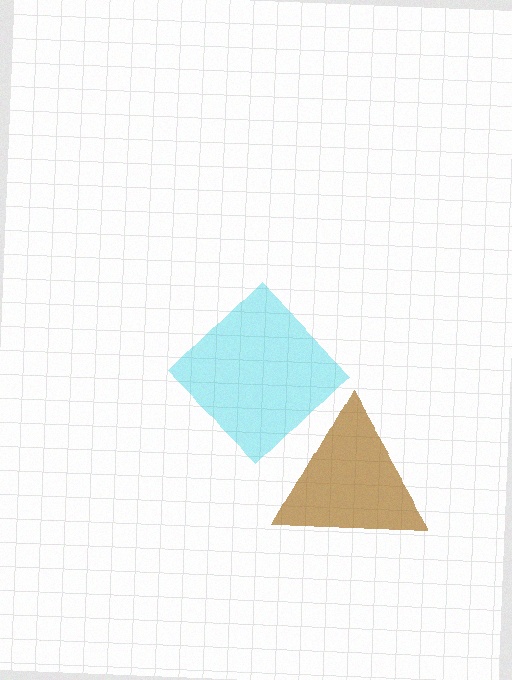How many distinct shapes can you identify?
There are 2 distinct shapes: a cyan diamond, a brown triangle.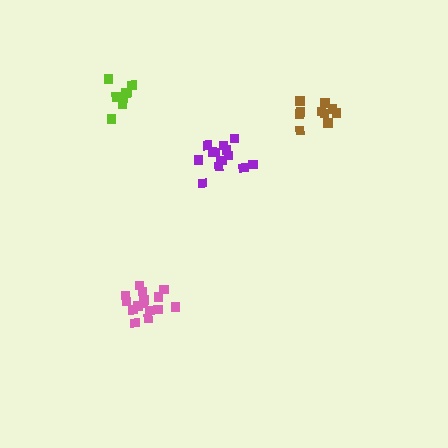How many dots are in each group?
Group 1: 9 dots, Group 2: 15 dots, Group 3: 10 dots, Group 4: 14 dots (48 total).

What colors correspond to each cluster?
The clusters are colored: lime, pink, brown, purple.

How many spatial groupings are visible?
There are 4 spatial groupings.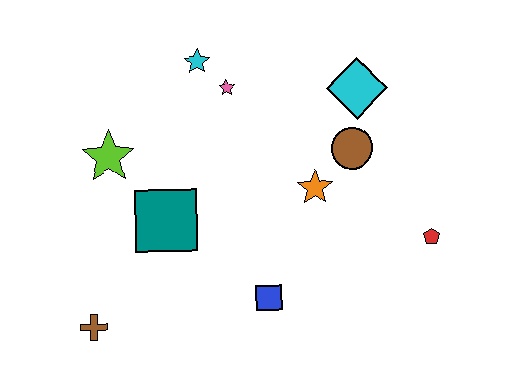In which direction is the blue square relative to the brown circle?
The blue square is below the brown circle.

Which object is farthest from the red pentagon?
The brown cross is farthest from the red pentagon.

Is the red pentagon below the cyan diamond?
Yes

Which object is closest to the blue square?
The orange star is closest to the blue square.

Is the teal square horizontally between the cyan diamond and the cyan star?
No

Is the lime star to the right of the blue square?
No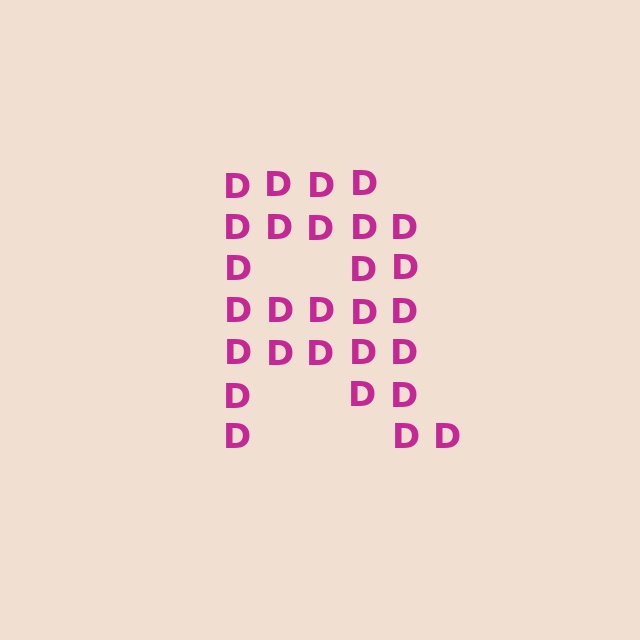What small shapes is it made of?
It is made of small letter D's.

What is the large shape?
The large shape is the letter R.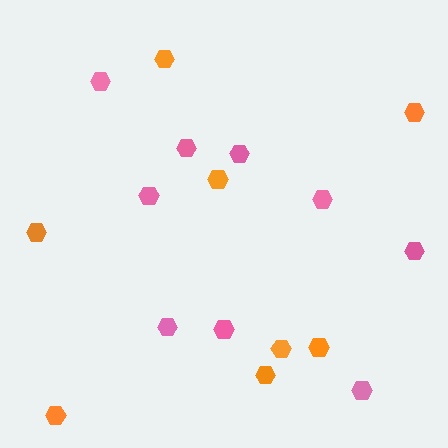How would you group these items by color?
There are 2 groups: one group of orange hexagons (8) and one group of pink hexagons (9).